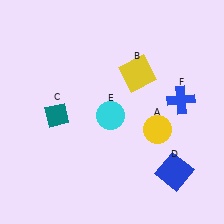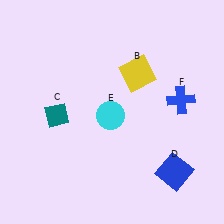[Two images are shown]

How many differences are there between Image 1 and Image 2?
There is 1 difference between the two images.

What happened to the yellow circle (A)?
The yellow circle (A) was removed in Image 2. It was in the bottom-right area of Image 1.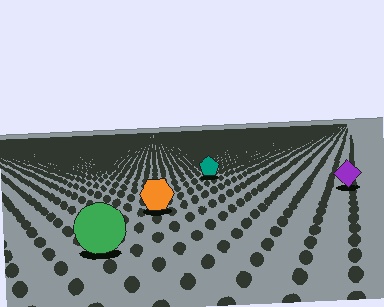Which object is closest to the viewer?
The green circle is closest. The texture marks near it are larger and more spread out.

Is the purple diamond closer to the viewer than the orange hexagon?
No. The orange hexagon is closer — you can tell from the texture gradient: the ground texture is coarser near it.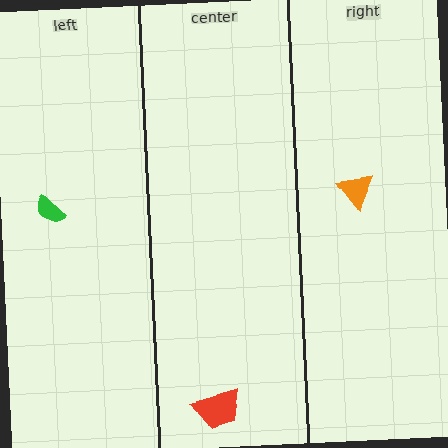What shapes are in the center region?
The red trapezoid.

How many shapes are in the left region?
1.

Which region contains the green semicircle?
The left region.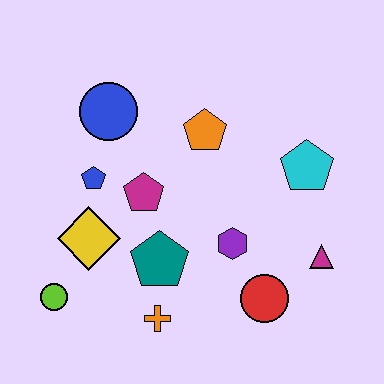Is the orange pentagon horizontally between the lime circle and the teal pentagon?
No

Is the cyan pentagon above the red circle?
Yes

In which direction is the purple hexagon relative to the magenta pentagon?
The purple hexagon is to the right of the magenta pentagon.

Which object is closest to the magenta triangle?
The red circle is closest to the magenta triangle.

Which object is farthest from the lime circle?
The cyan pentagon is farthest from the lime circle.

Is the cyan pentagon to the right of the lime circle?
Yes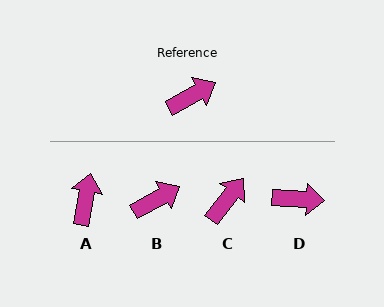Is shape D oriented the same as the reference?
No, it is off by about 33 degrees.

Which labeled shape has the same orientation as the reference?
B.